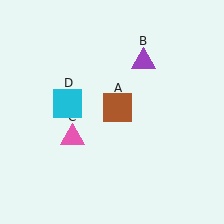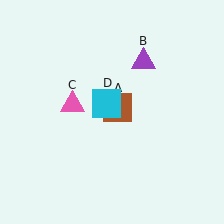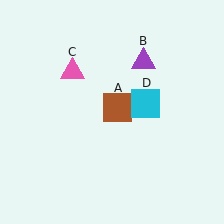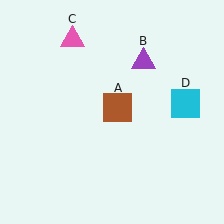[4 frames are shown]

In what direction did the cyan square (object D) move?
The cyan square (object D) moved right.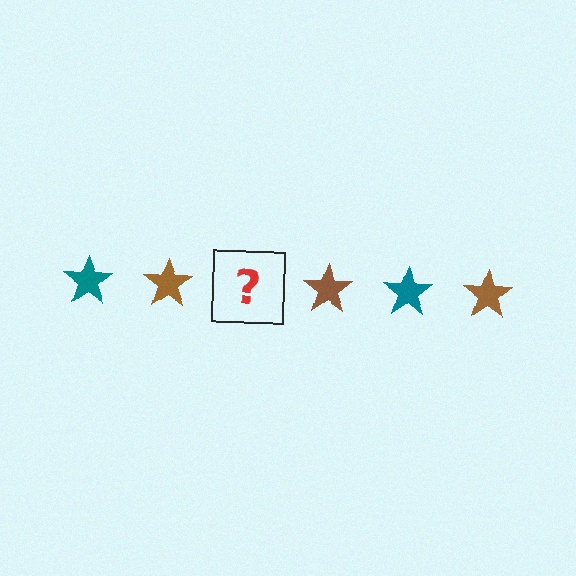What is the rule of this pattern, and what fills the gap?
The rule is that the pattern cycles through teal, brown stars. The gap should be filled with a teal star.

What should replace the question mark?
The question mark should be replaced with a teal star.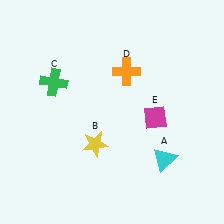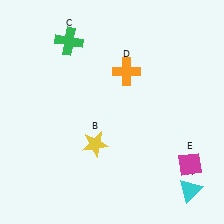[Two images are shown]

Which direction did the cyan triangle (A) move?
The cyan triangle (A) moved down.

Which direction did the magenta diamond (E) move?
The magenta diamond (E) moved down.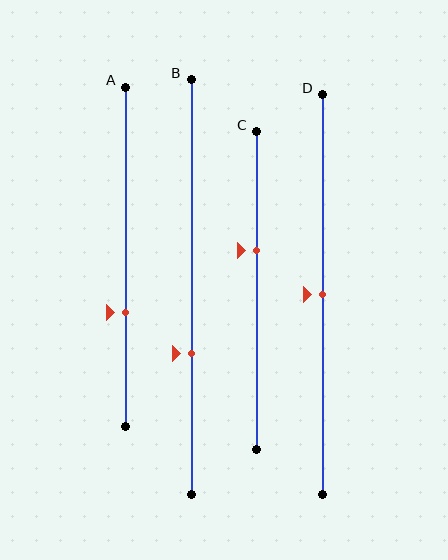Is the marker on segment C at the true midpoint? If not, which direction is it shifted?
No, the marker on segment C is shifted upward by about 13% of the segment length.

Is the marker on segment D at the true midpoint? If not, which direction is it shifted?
Yes, the marker on segment D is at the true midpoint.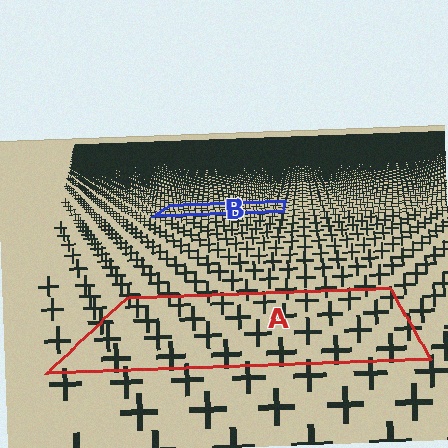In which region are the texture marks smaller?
The texture marks are smaller in region B, because it is farther away.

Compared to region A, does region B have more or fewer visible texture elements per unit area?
Region B has more texture elements per unit area — they are packed more densely because it is farther away.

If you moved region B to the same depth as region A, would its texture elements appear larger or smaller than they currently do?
They would appear larger. At a closer depth, the same texture elements are projected at a bigger on-screen size.